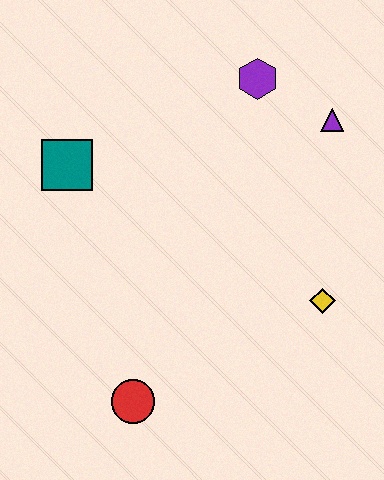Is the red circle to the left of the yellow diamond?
Yes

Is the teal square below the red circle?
No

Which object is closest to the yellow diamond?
The purple triangle is closest to the yellow diamond.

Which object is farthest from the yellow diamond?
The teal square is farthest from the yellow diamond.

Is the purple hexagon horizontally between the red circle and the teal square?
No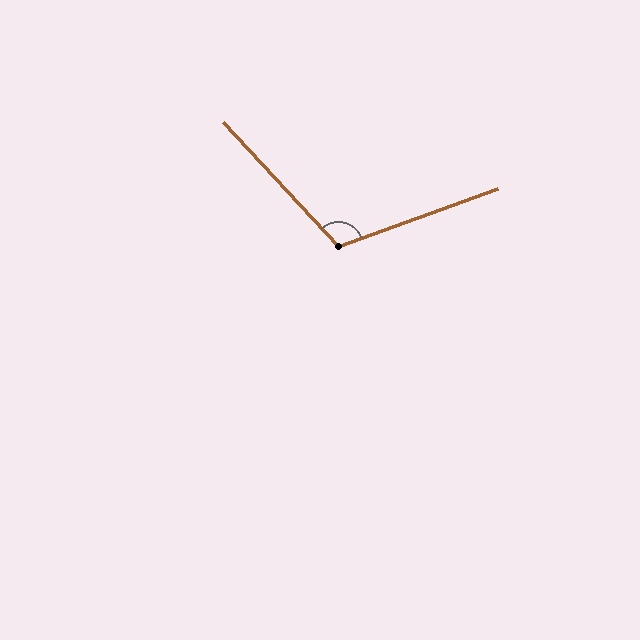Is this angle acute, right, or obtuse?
It is obtuse.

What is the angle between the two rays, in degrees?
Approximately 113 degrees.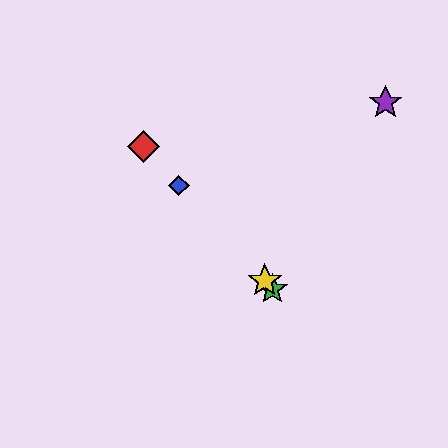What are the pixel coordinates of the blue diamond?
The blue diamond is at (179, 186).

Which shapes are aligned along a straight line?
The red diamond, the blue diamond, the green star, the yellow star are aligned along a straight line.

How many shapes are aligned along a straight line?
4 shapes (the red diamond, the blue diamond, the green star, the yellow star) are aligned along a straight line.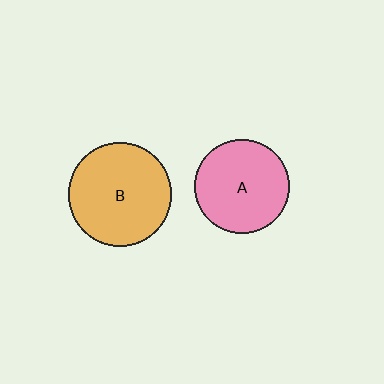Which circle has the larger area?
Circle B (orange).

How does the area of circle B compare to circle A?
Approximately 1.2 times.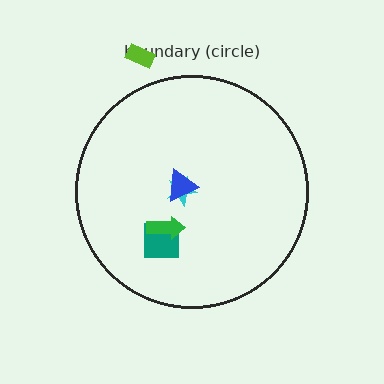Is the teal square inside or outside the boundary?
Inside.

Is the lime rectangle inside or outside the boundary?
Outside.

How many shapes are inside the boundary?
4 inside, 1 outside.